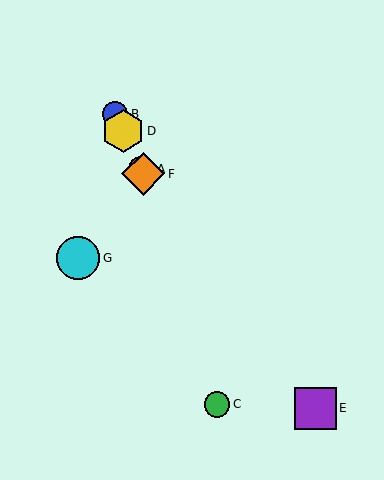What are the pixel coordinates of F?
Object F is at (143, 174).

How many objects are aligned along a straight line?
4 objects (A, B, D, F) are aligned along a straight line.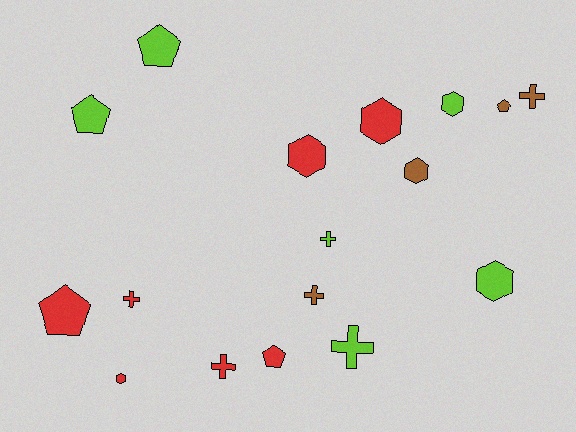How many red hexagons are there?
There are 3 red hexagons.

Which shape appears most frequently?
Cross, with 6 objects.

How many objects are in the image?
There are 17 objects.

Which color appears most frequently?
Red, with 7 objects.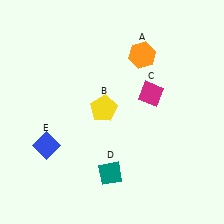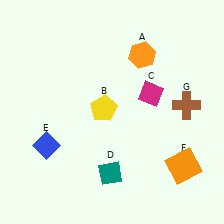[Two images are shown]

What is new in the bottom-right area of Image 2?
An orange square (F) was added in the bottom-right area of Image 2.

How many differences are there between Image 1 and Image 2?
There are 2 differences between the two images.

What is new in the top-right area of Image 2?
A brown cross (G) was added in the top-right area of Image 2.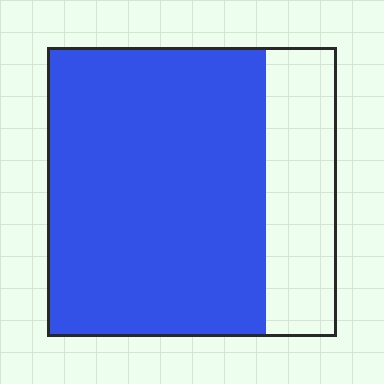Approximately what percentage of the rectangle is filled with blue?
Approximately 75%.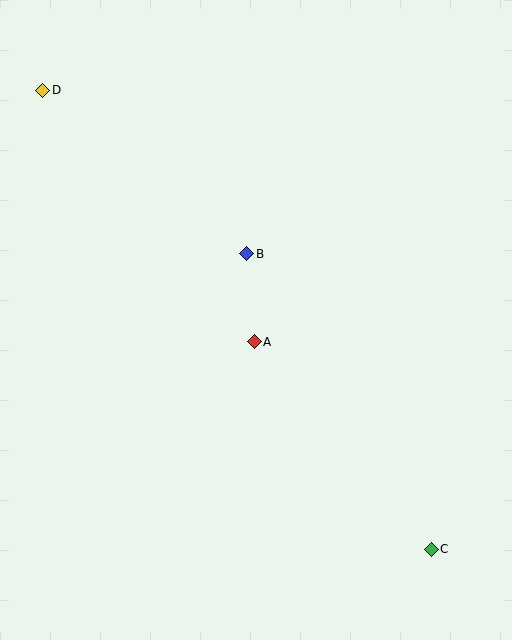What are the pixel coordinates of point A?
Point A is at (254, 342).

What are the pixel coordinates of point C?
Point C is at (431, 549).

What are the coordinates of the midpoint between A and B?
The midpoint between A and B is at (250, 298).